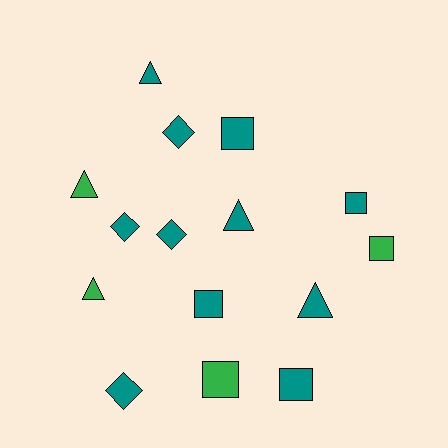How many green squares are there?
There are 2 green squares.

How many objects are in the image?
There are 15 objects.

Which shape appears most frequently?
Square, with 6 objects.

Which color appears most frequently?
Teal, with 11 objects.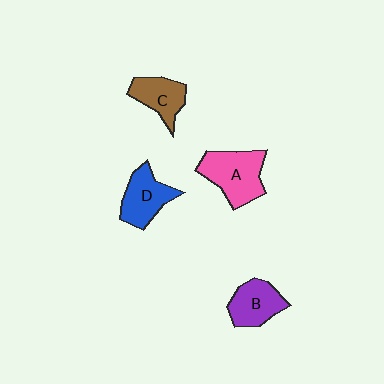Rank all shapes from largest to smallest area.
From largest to smallest: A (pink), D (blue), B (purple), C (brown).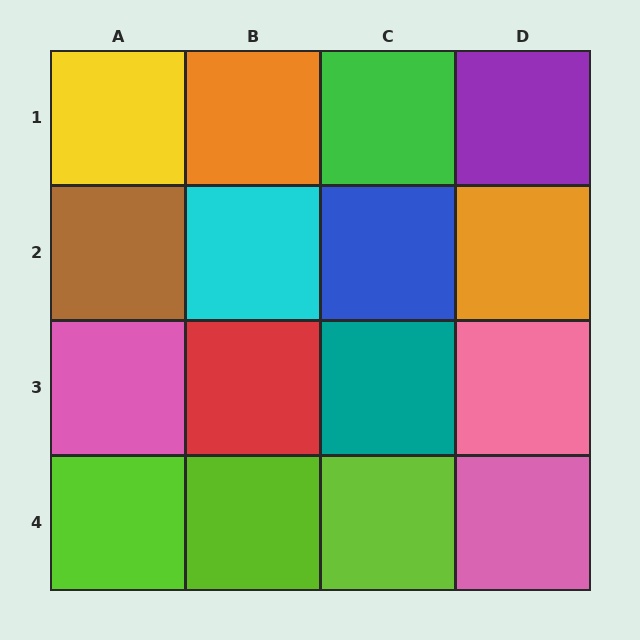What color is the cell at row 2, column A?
Brown.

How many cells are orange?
2 cells are orange.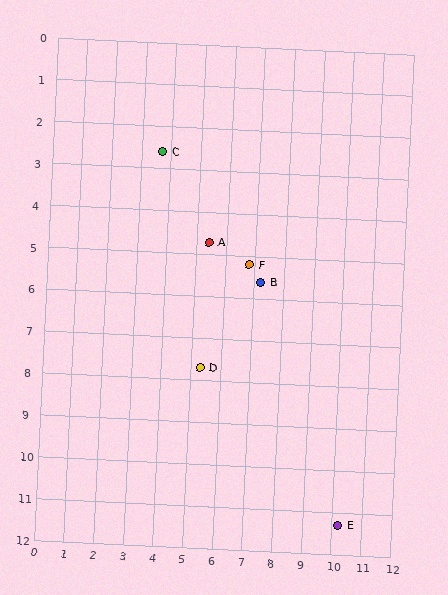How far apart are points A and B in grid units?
Points A and B are about 2.0 grid units apart.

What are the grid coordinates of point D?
Point D is at approximately (5.3, 7.7).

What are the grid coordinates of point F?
Point F is at approximately (6.8, 5.2).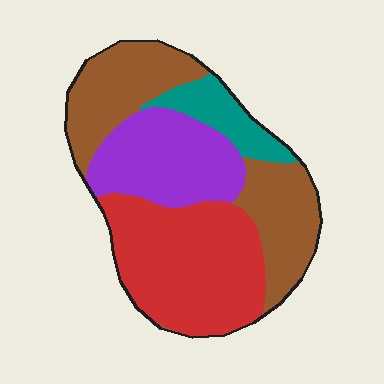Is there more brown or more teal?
Brown.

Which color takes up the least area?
Teal, at roughly 10%.